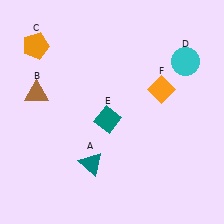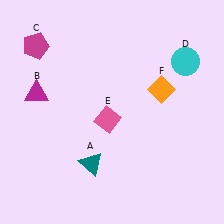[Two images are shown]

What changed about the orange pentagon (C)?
In Image 1, C is orange. In Image 2, it changed to magenta.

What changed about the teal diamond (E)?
In Image 1, E is teal. In Image 2, it changed to pink.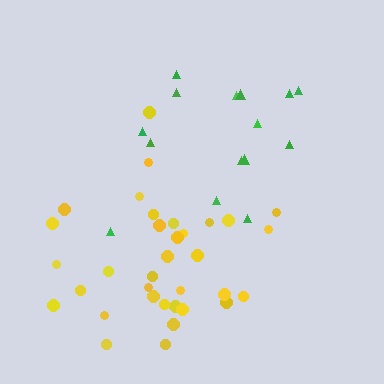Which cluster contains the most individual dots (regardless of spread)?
Yellow (34).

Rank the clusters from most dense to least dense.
yellow, green.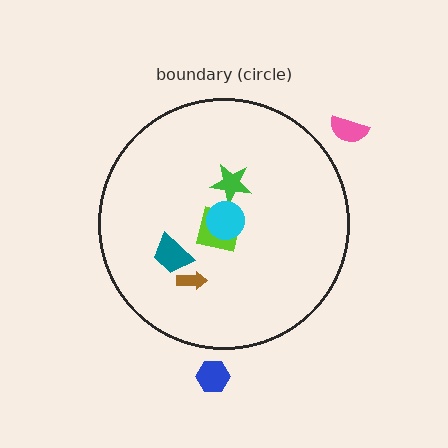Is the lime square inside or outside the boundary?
Inside.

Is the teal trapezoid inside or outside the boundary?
Inside.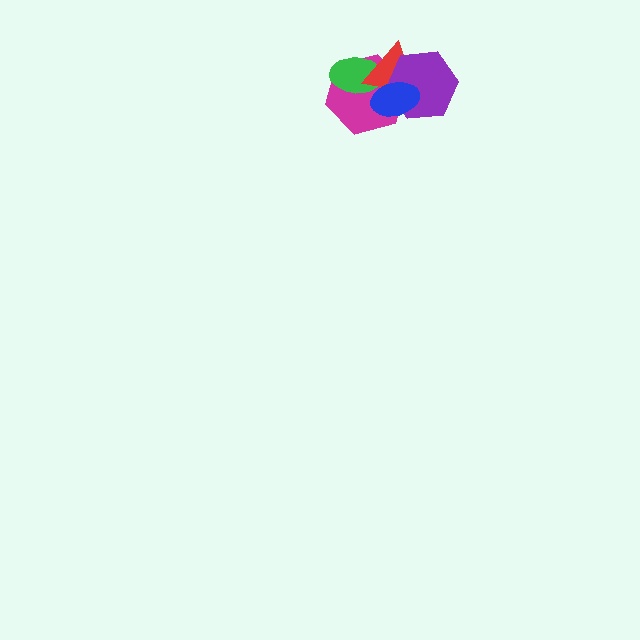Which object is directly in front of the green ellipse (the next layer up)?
The red triangle is directly in front of the green ellipse.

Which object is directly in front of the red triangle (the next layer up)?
The purple hexagon is directly in front of the red triangle.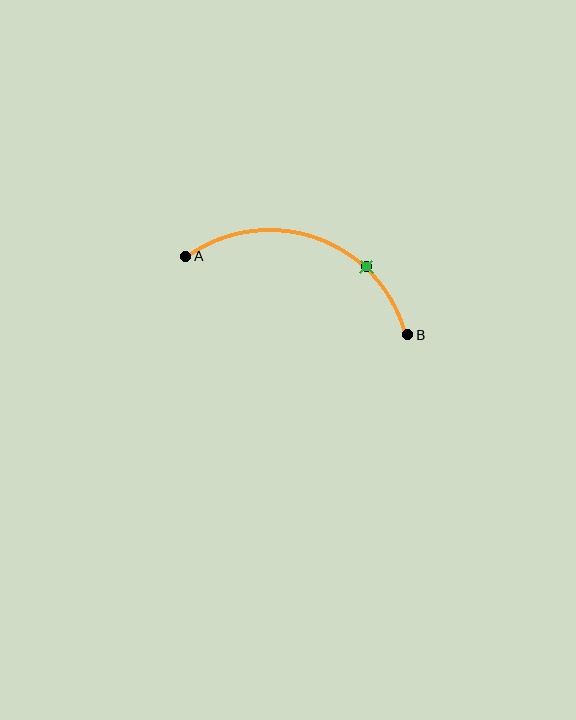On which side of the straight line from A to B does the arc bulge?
The arc bulges above the straight line connecting A and B.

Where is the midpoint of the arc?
The arc midpoint is the point on the curve farthest from the straight line joining A and B. It sits above that line.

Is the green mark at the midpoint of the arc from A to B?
No. The green mark lies on the arc but is closer to endpoint B. The arc midpoint would be at the point on the curve equidistant along the arc from both A and B.